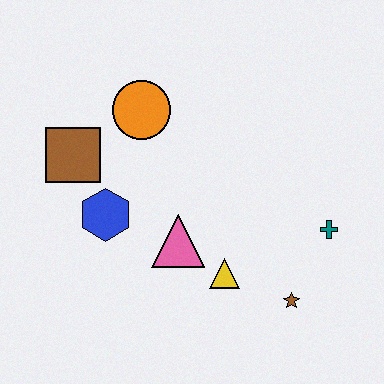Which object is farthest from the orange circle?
The brown star is farthest from the orange circle.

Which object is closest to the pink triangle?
The yellow triangle is closest to the pink triangle.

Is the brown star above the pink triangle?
No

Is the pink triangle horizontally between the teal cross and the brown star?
No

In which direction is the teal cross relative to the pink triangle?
The teal cross is to the right of the pink triangle.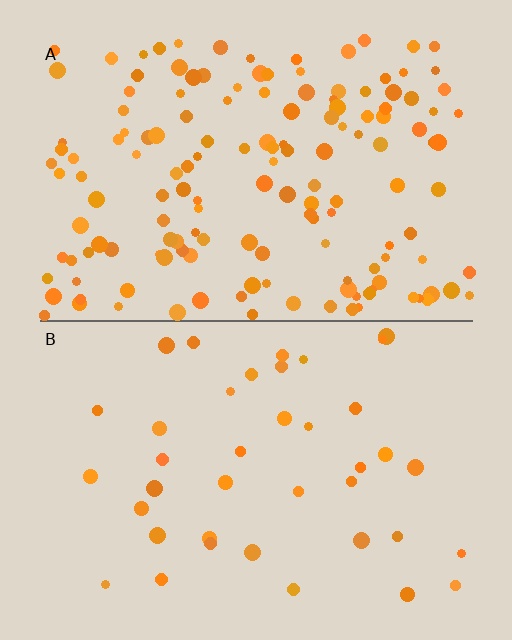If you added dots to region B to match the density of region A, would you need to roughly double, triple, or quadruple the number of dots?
Approximately quadruple.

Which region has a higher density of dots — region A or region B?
A (the top).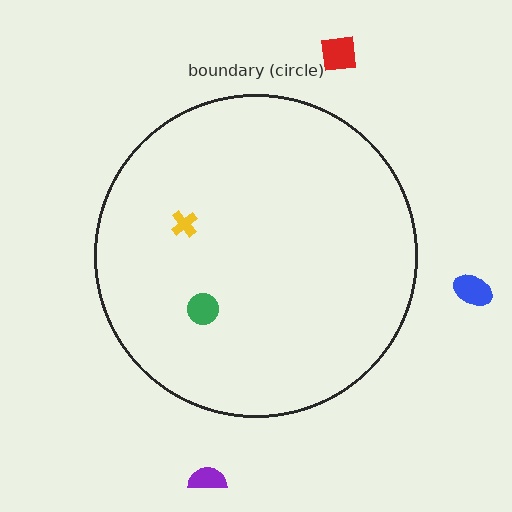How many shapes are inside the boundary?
2 inside, 3 outside.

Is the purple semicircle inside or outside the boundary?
Outside.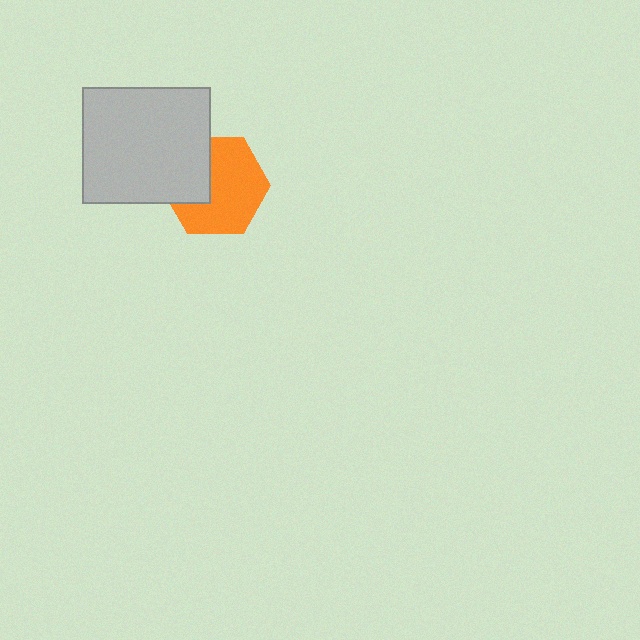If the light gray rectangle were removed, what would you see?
You would see the complete orange hexagon.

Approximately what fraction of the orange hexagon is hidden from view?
Roughly 33% of the orange hexagon is hidden behind the light gray rectangle.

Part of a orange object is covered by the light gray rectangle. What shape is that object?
It is a hexagon.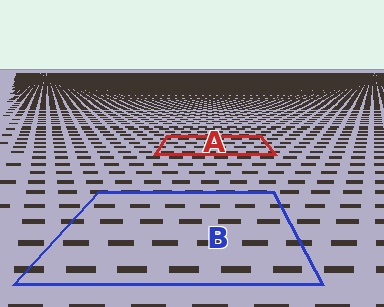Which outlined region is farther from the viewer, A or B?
Region A is farther from the viewer — the texture elements inside it appear smaller and more densely packed.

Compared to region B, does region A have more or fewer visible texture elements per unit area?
Region A has more texture elements per unit area — they are packed more densely because it is farther away.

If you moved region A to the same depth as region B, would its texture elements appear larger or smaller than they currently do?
They would appear larger. At a closer depth, the same texture elements are projected at a bigger on-screen size.